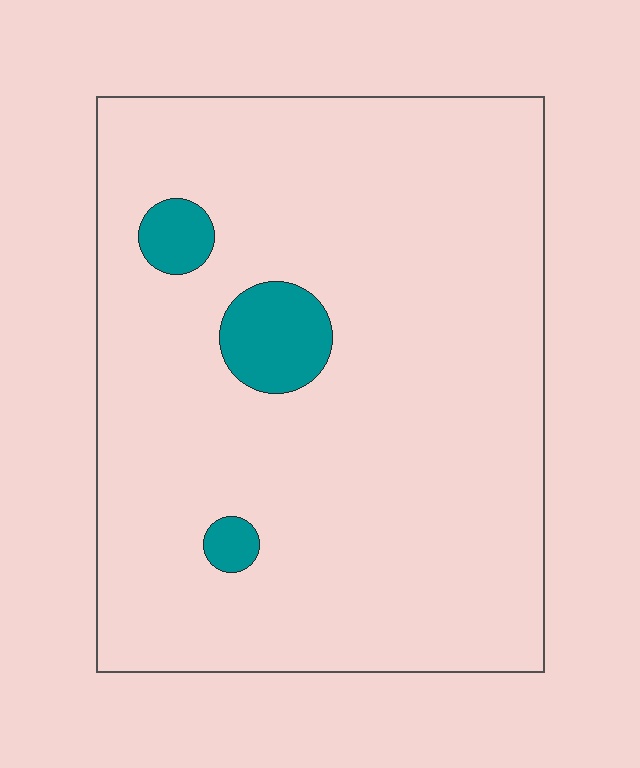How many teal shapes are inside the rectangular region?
3.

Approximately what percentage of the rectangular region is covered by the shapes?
Approximately 5%.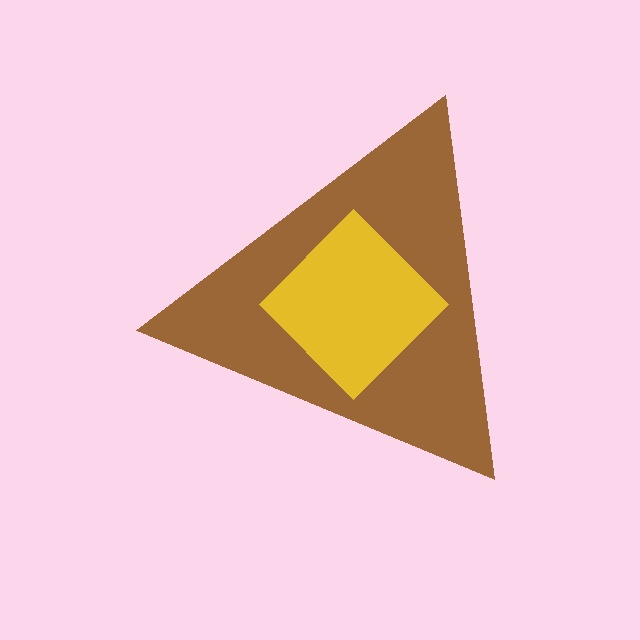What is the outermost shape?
The brown triangle.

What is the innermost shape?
The yellow diamond.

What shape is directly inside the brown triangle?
The yellow diamond.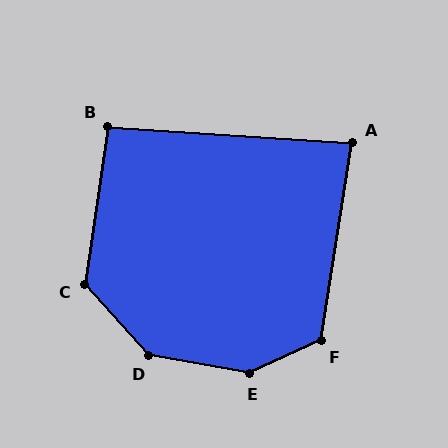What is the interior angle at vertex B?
Approximately 94 degrees (approximately right).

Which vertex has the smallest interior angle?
A, at approximately 85 degrees.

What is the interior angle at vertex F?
Approximately 124 degrees (obtuse).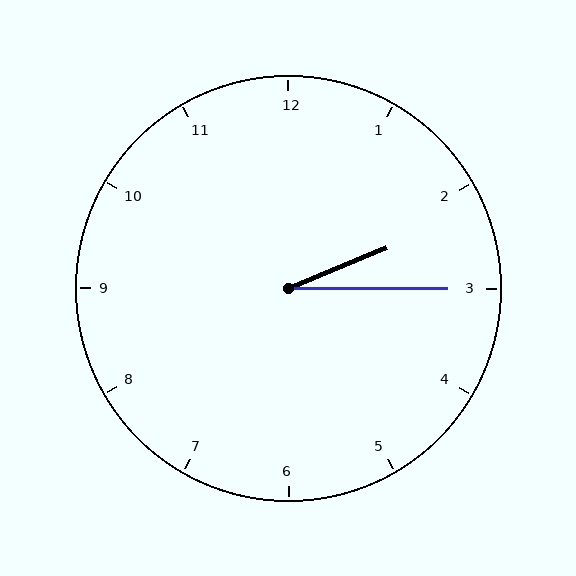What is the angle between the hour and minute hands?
Approximately 22 degrees.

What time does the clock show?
2:15.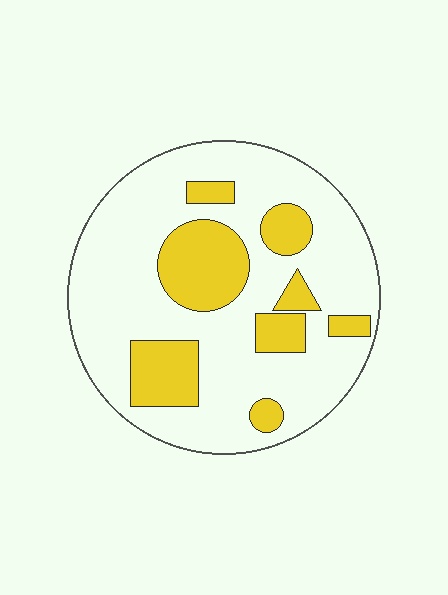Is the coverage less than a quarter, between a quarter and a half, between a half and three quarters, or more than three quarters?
Between a quarter and a half.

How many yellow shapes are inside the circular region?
8.